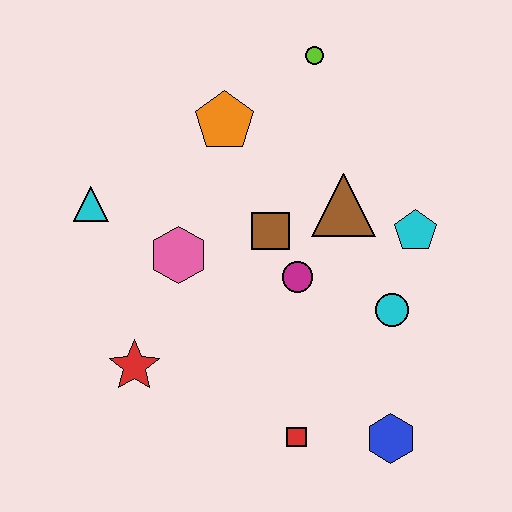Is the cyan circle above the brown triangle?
No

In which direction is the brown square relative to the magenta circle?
The brown square is above the magenta circle.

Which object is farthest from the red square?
The lime circle is farthest from the red square.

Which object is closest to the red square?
The blue hexagon is closest to the red square.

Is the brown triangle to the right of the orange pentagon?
Yes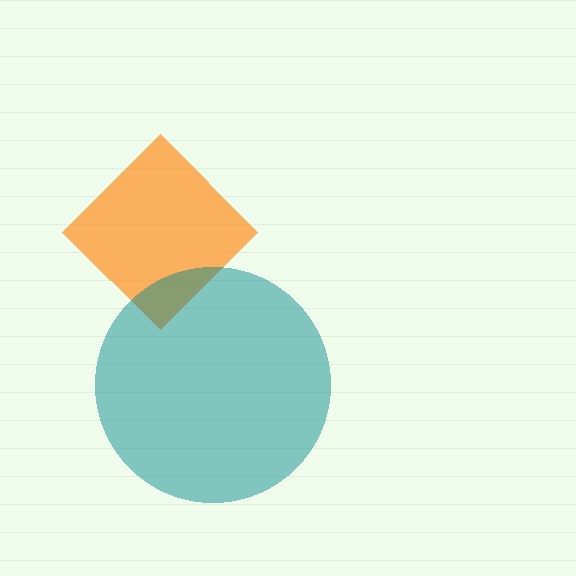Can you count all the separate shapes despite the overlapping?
Yes, there are 2 separate shapes.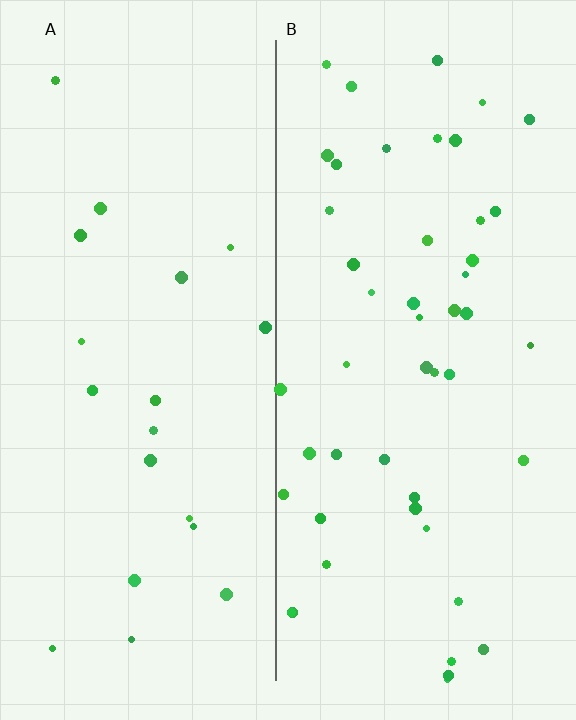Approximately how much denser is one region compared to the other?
Approximately 2.4× — region B over region A.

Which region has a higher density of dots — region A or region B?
B (the right).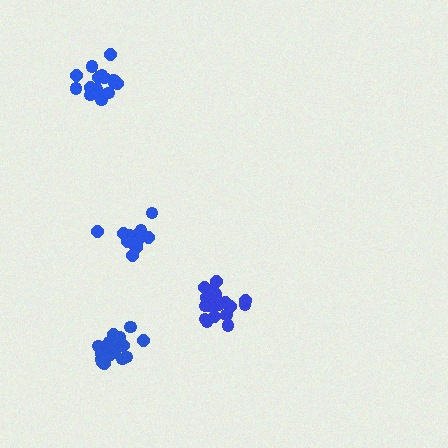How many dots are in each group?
Group 1: 16 dots, Group 2: 15 dots, Group 3: 18 dots, Group 4: 19 dots (68 total).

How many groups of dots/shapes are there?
There are 4 groups.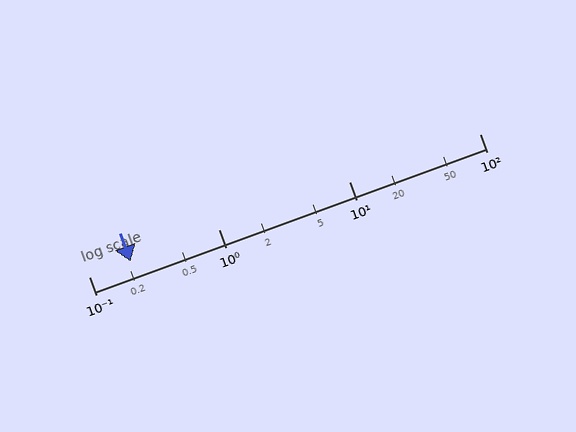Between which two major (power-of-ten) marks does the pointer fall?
The pointer is between 0.1 and 1.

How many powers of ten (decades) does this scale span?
The scale spans 3 decades, from 0.1 to 100.